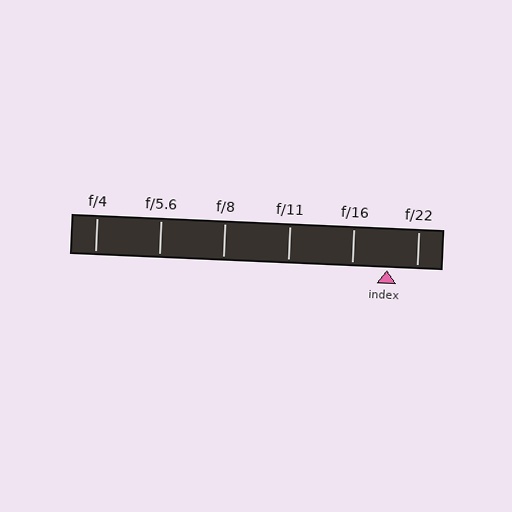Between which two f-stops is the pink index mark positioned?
The index mark is between f/16 and f/22.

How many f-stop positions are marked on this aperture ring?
There are 6 f-stop positions marked.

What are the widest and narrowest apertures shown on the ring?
The widest aperture shown is f/4 and the narrowest is f/22.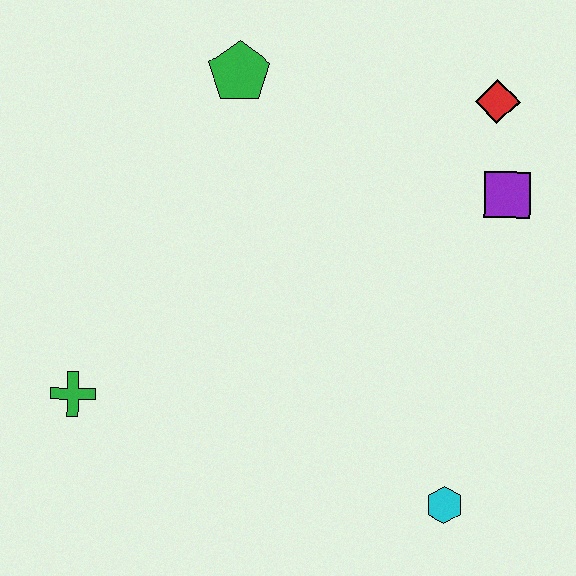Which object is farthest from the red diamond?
The green cross is farthest from the red diamond.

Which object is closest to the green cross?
The green pentagon is closest to the green cross.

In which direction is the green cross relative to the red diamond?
The green cross is to the left of the red diamond.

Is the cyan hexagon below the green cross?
Yes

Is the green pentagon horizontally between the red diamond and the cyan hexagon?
No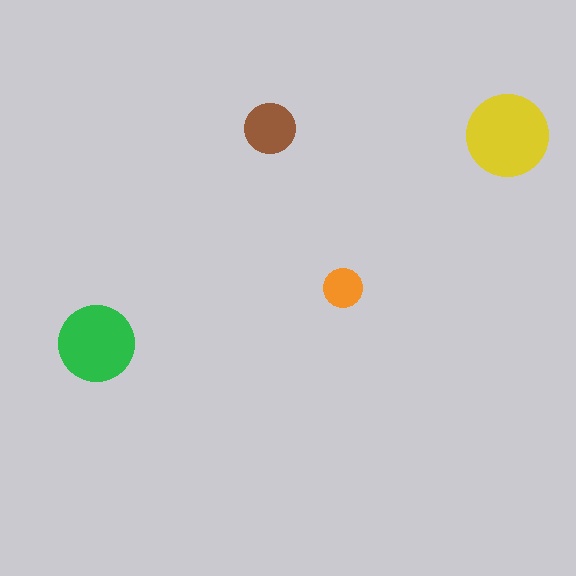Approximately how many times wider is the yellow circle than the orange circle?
About 2 times wider.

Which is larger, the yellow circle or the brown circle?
The yellow one.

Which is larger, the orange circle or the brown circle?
The brown one.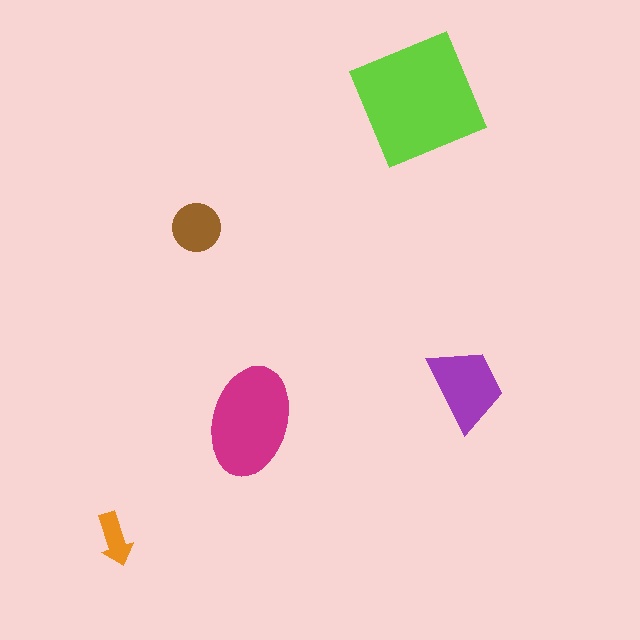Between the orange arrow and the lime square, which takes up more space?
The lime square.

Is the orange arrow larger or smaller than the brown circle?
Smaller.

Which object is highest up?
The lime square is topmost.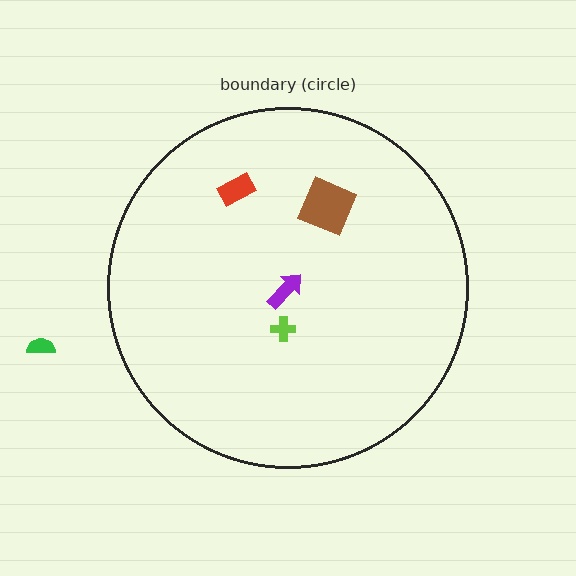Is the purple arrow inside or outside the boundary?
Inside.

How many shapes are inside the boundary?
4 inside, 1 outside.